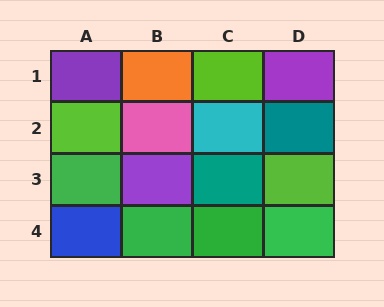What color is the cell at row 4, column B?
Green.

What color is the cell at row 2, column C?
Cyan.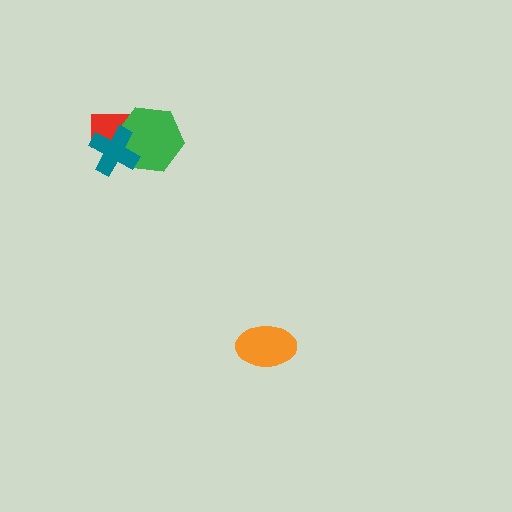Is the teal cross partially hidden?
No, no other shape covers it.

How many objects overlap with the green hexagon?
2 objects overlap with the green hexagon.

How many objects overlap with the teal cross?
2 objects overlap with the teal cross.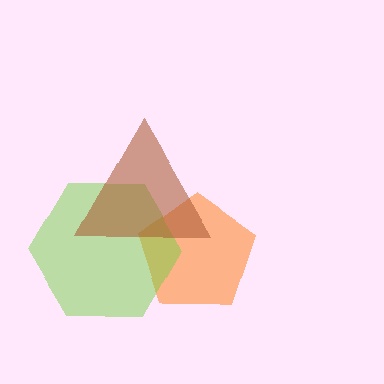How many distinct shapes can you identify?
There are 3 distinct shapes: an orange pentagon, a lime hexagon, a brown triangle.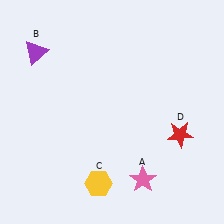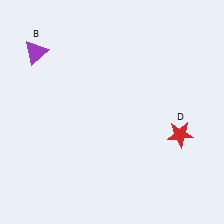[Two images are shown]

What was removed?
The pink star (A), the yellow hexagon (C) were removed in Image 2.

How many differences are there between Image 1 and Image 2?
There are 2 differences between the two images.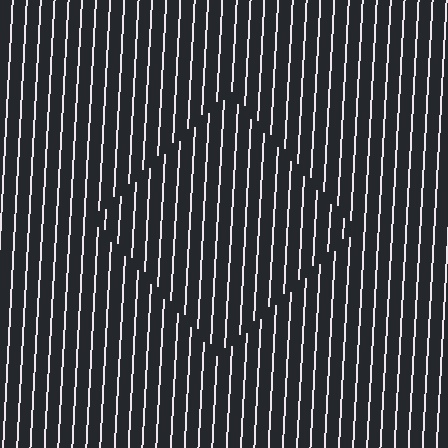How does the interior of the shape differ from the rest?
The interior of the shape contains the same grating, shifted by half a period — the contour is defined by the phase discontinuity where line-ends from the inner and outer gratings abut.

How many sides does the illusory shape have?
4 sides — the line-ends trace a square.